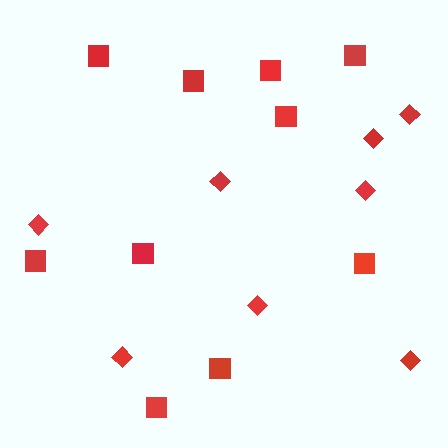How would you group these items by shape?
There are 2 groups: one group of diamonds (8) and one group of squares (10).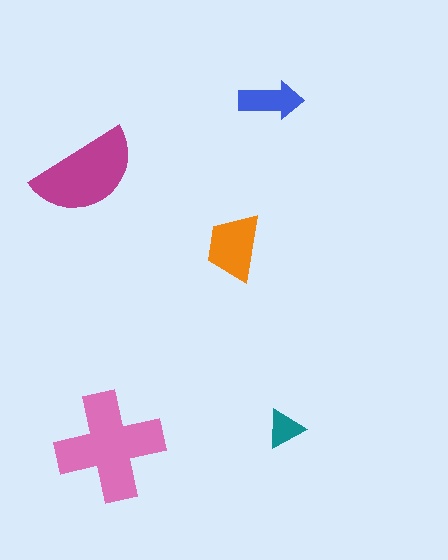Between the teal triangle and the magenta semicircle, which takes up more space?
The magenta semicircle.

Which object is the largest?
The pink cross.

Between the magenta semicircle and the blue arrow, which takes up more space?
The magenta semicircle.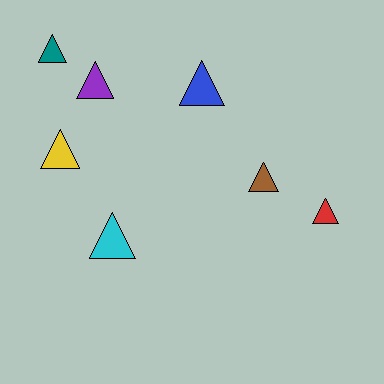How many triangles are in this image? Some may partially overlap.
There are 7 triangles.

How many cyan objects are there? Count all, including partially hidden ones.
There is 1 cyan object.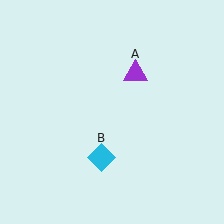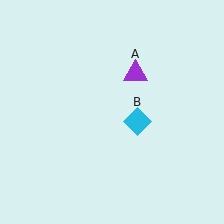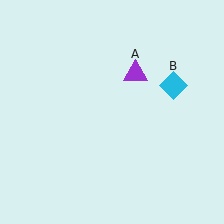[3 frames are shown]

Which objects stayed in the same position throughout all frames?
Purple triangle (object A) remained stationary.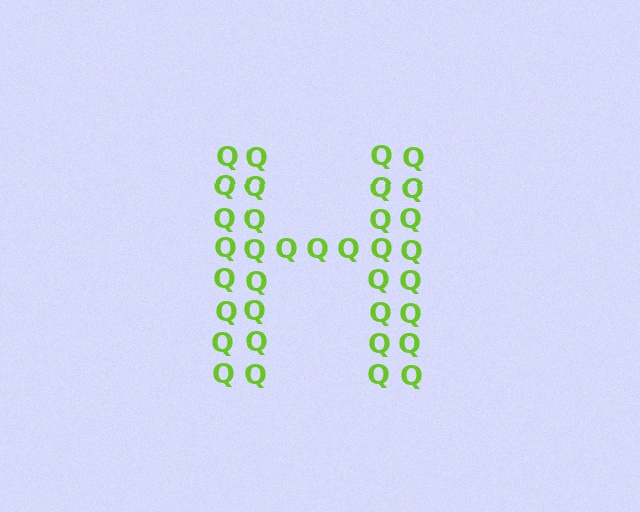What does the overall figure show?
The overall figure shows the letter H.